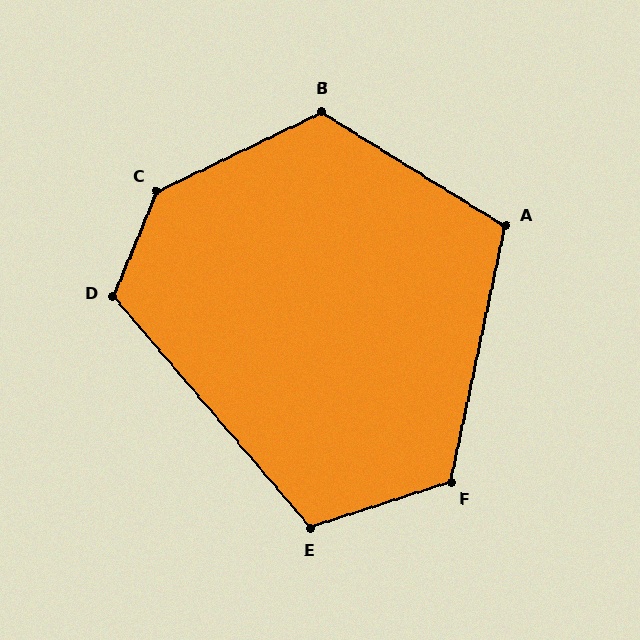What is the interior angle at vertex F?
Approximately 120 degrees (obtuse).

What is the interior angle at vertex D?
Approximately 117 degrees (obtuse).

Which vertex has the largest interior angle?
C, at approximately 138 degrees.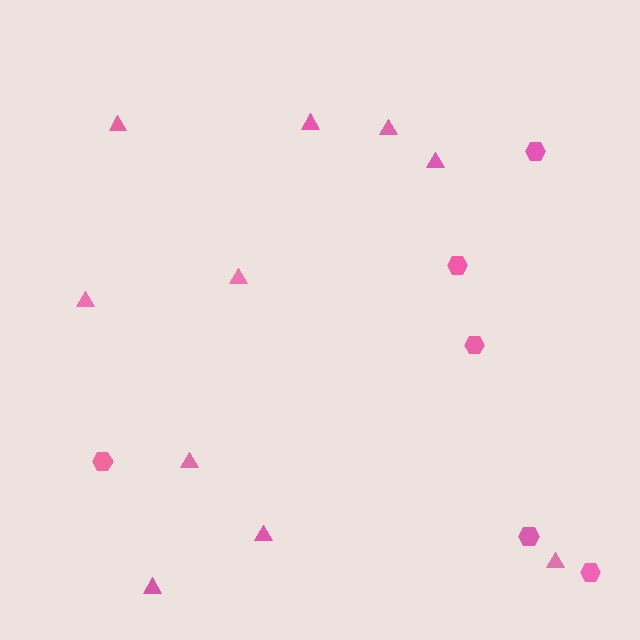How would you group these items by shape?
There are 2 groups: one group of hexagons (6) and one group of triangles (10).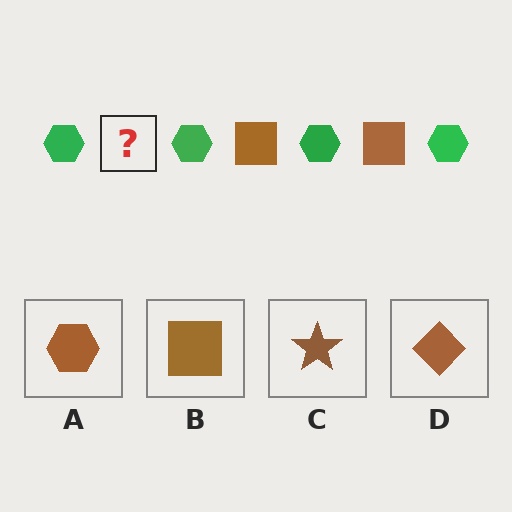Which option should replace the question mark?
Option B.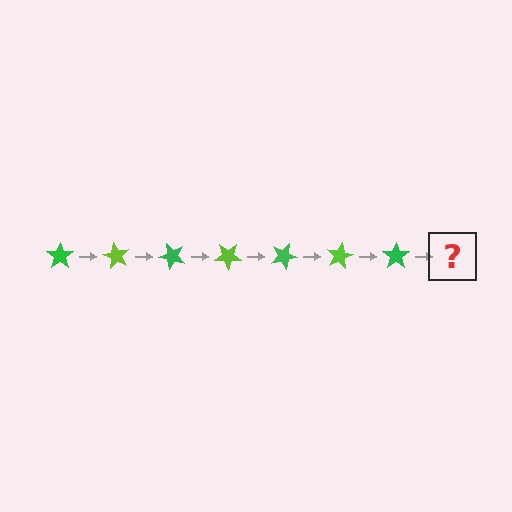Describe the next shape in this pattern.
It should be a lime star, rotated 420 degrees from the start.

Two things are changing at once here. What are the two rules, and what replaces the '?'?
The two rules are that it rotates 60 degrees each step and the color cycles through green and lime. The '?' should be a lime star, rotated 420 degrees from the start.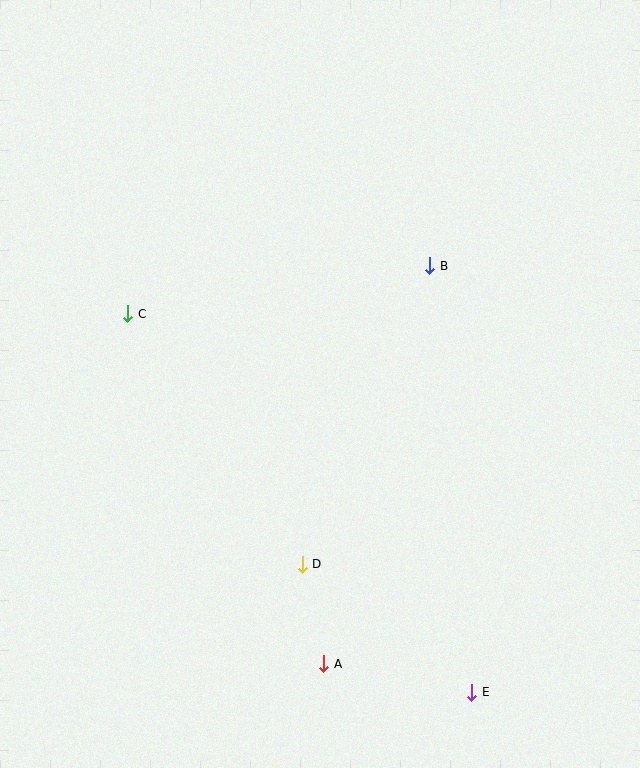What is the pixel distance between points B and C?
The distance between B and C is 306 pixels.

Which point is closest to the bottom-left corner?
Point A is closest to the bottom-left corner.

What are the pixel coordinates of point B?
Point B is at (430, 266).